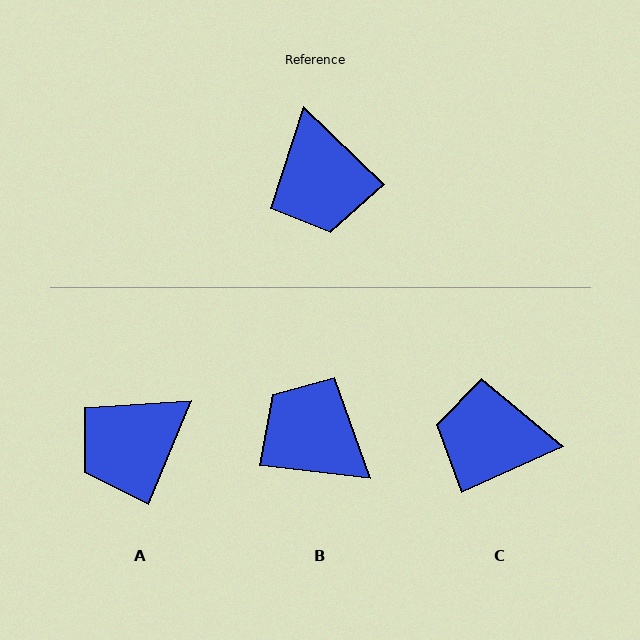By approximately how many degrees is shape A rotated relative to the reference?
Approximately 68 degrees clockwise.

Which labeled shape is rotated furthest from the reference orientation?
B, about 143 degrees away.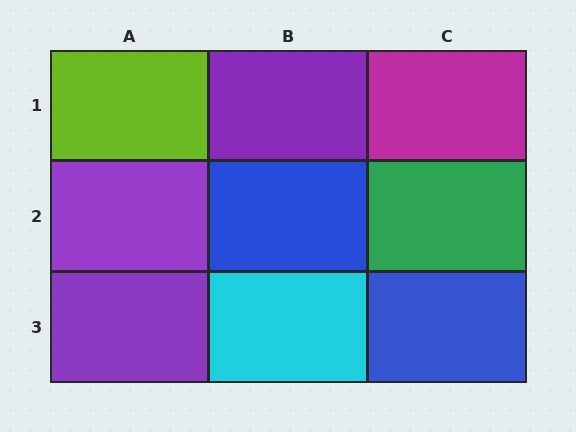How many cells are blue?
2 cells are blue.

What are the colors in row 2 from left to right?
Purple, blue, green.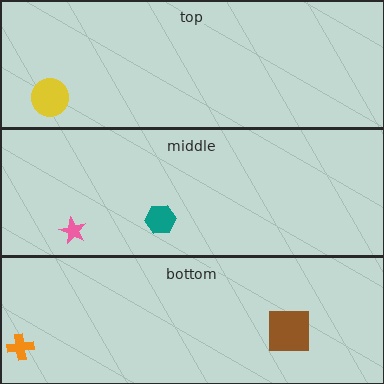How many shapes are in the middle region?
2.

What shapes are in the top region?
The yellow circle.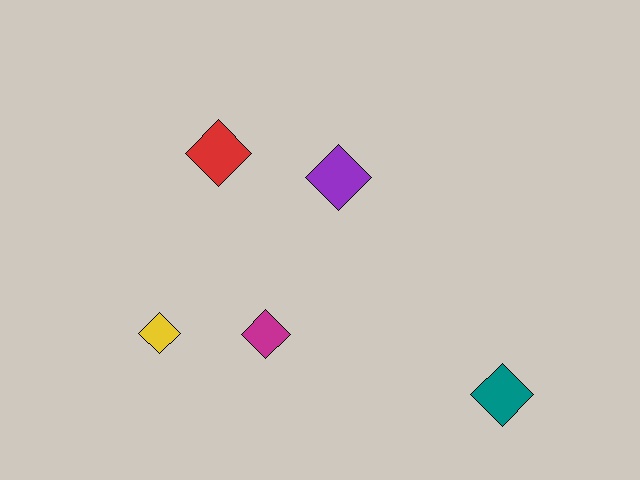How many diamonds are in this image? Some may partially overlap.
There are 5 diamonds.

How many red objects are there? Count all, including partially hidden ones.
There is 1 red object.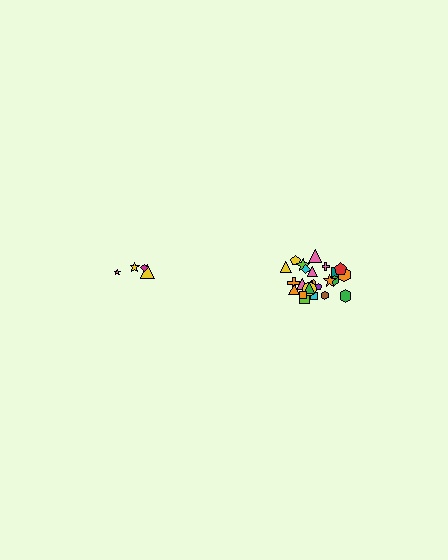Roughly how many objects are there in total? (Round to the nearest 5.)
Roughly 30 objects in total.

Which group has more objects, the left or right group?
The right group.